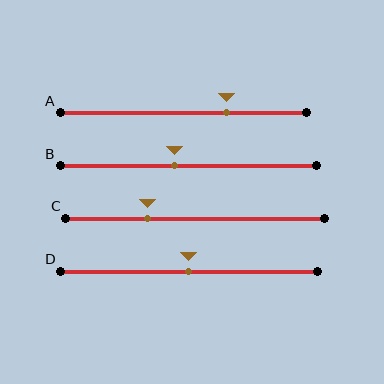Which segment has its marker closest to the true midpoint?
Segment D has its marker closest to the true midpoint.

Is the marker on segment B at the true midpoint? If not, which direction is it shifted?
No, the marker on segment B is shifted to the left by about 5% of the segment length.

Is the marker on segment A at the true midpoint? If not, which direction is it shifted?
No, the marker on segment A is shifted to the right by about 18% of the segment length.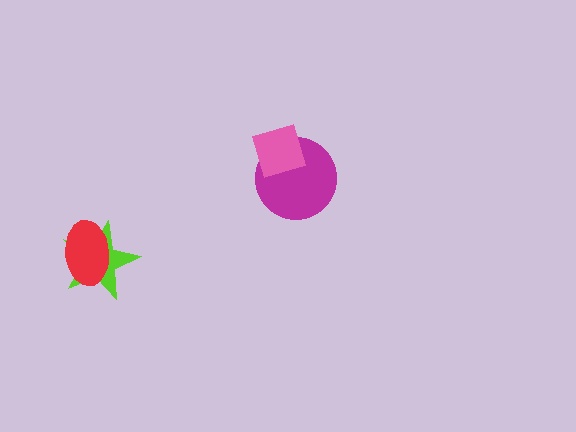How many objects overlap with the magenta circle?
1 object overlaps with the magenta circle.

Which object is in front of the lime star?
The red ellipse is in front of the lime star.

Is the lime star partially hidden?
Yes, it is partially covered by another shape.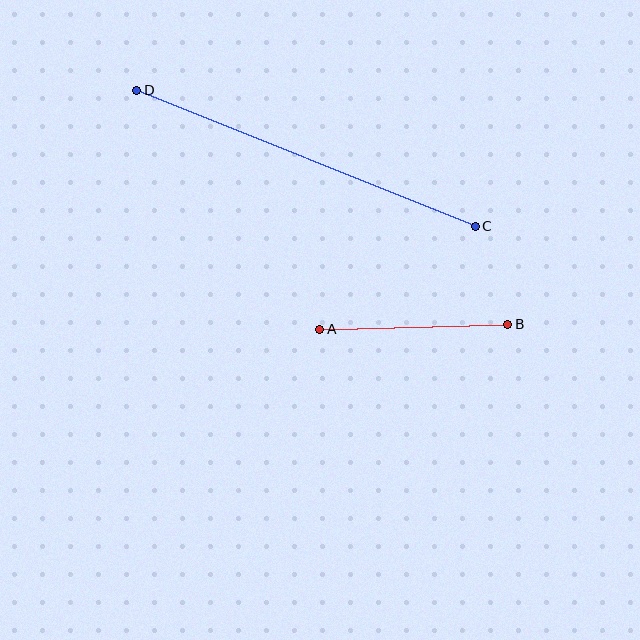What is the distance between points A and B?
The distance is approximately 188 pixels.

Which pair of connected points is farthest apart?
Points C and D are farthest apart.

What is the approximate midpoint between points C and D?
The midpoint is at approximately (306, 158) pixels.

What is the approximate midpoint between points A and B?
The midpoint is at approximately (414, 327) pixels.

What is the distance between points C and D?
The distance is approximately 365 pixels.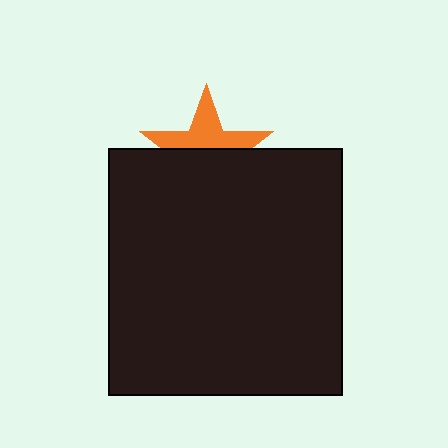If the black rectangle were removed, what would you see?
You would see the complete orange star.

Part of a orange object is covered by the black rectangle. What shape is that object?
It is a star.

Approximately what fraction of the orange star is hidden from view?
Roughly 55% of the orange star is hidden behind the black rectangle.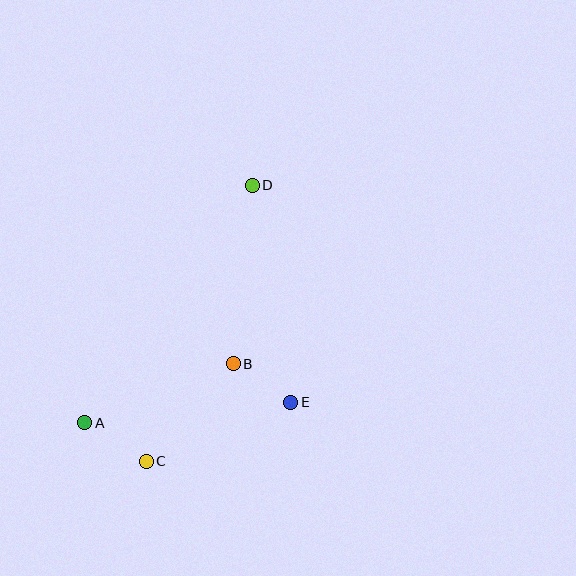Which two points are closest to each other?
Points B and E are closest to each other.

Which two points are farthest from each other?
Points C and D are farthest from each other.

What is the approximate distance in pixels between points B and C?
The distance between B and C is approximately 131 pixels.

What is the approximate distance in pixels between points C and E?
The distance between C and E is approximately 156 pixels.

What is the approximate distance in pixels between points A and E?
The distance between A and E is approximately 207 pixels.